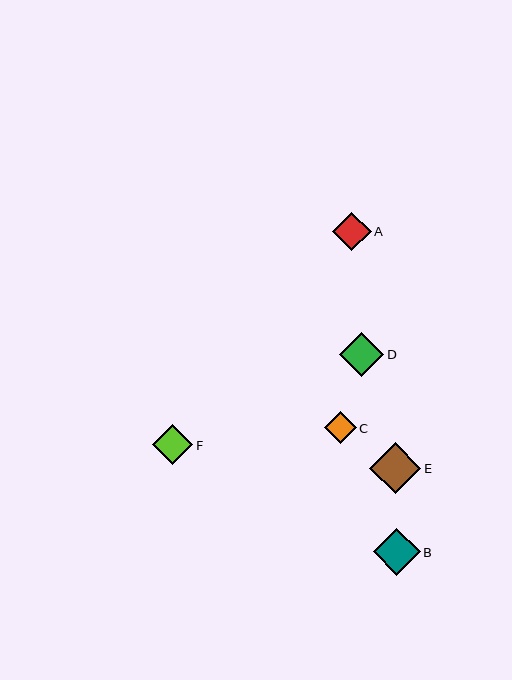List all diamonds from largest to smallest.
From largest to smallest: E, B, D, F, A, C.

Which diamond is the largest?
Diamond E is the largest with a size of approximately 51 pixels.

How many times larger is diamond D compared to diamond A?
Diamond D is approximately 1.1 times the size of diamond A.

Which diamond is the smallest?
Diamond C is the smallest with a size of approximately 32 pixels.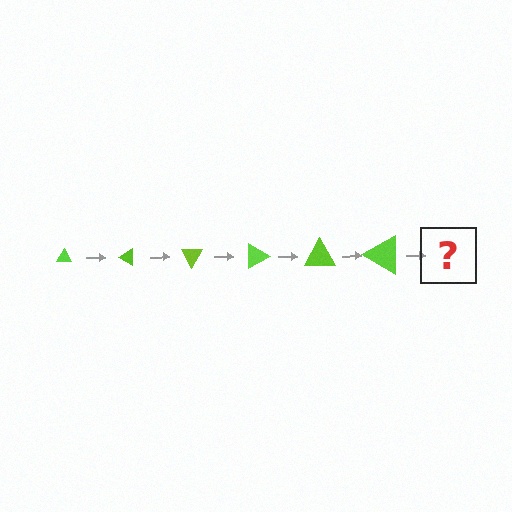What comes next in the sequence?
The next element should be a triangle, larger than the previous one and rotated 180 degrees from the start.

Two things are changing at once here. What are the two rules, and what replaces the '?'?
The two rules are that the triangle grows larger each step and it rotates 30 degrees each step. The '?' should be a triangle, larger than the previous one and rotated 180 degrees from the start.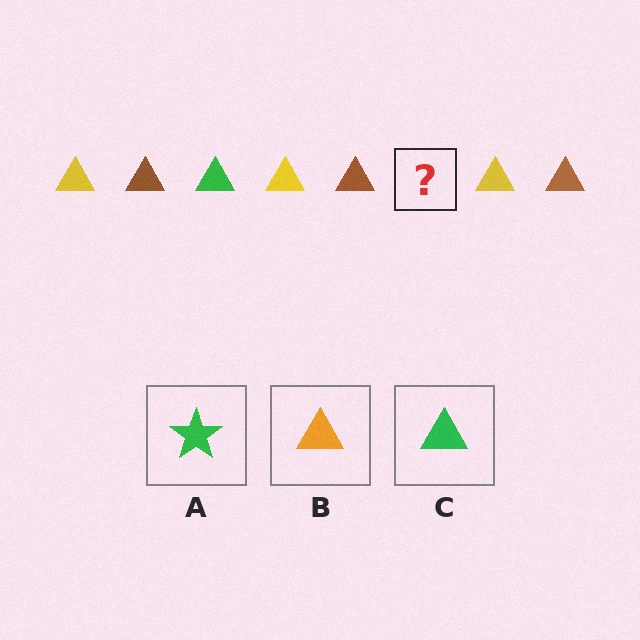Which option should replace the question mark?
Option C.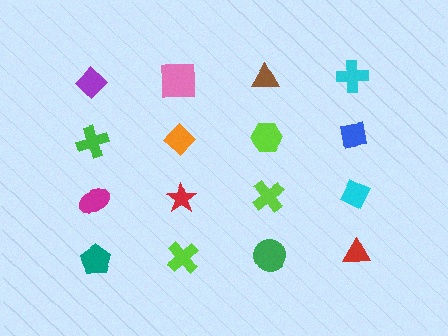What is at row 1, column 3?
A brown triangle.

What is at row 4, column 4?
A red triangle.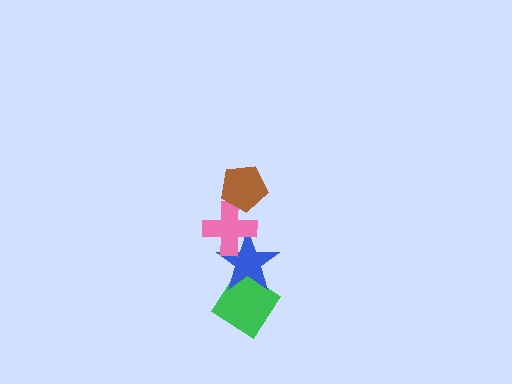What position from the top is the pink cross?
The pink cross is 2nd from the top.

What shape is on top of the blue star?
The pink cross is on top of the blue star.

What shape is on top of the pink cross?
The brown pentagon is on top of the pink cross.